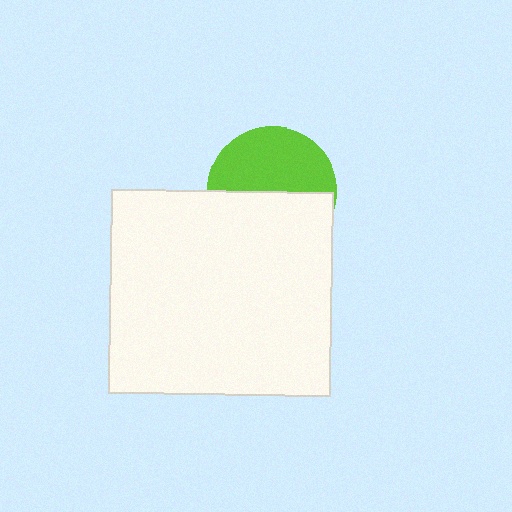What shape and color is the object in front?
The object in front is a white rectangle.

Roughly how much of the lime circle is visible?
About half of it is visible (roughly 51%).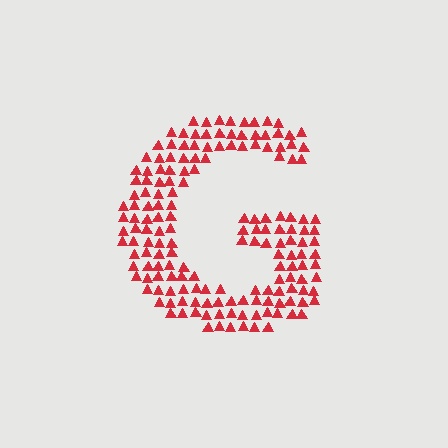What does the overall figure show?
The overall figure shows the letter G.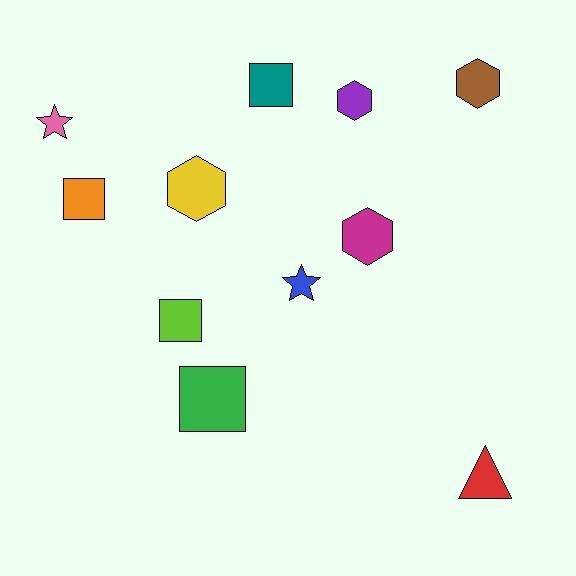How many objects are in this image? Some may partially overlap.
There are 11 objects.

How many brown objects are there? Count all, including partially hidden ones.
There is 1 brown object.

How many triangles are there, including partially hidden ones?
There is 1 triangle.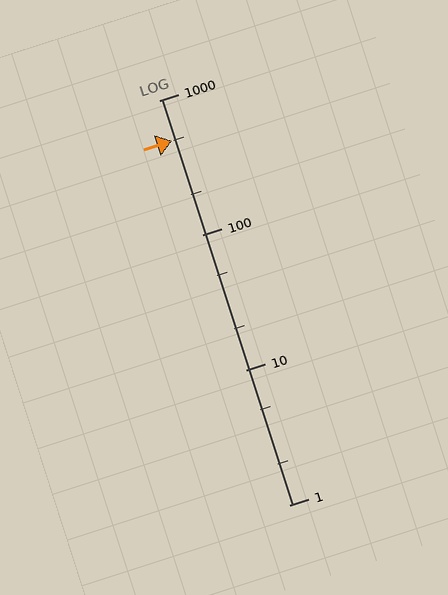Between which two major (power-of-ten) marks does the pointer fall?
The pointer is between 100 and 1000.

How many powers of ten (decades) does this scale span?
The scale spans 3 decades, from 1 to 1000.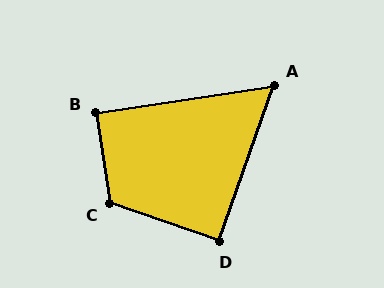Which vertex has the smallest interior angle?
A, at approximately 62 degrees.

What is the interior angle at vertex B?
Approximately 90 degrees (approximately right).